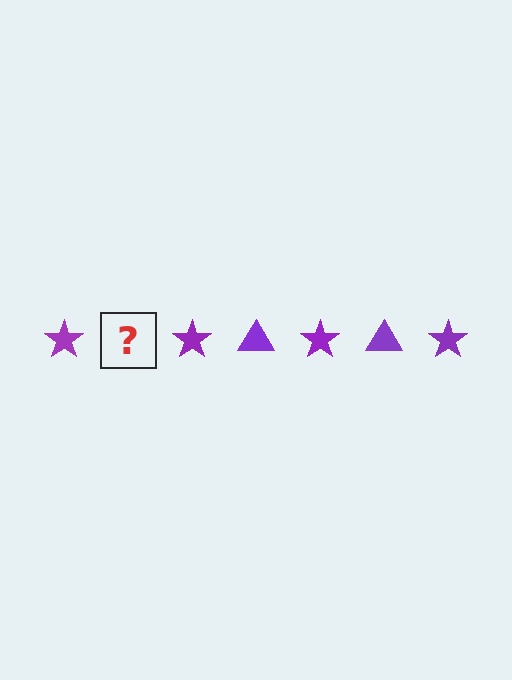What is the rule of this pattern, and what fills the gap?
The rule is that the pattern cycles through star, triangle shapes in purple. The gap should be filled with a purple triangle.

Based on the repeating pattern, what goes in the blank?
The blank should be a purple triangle.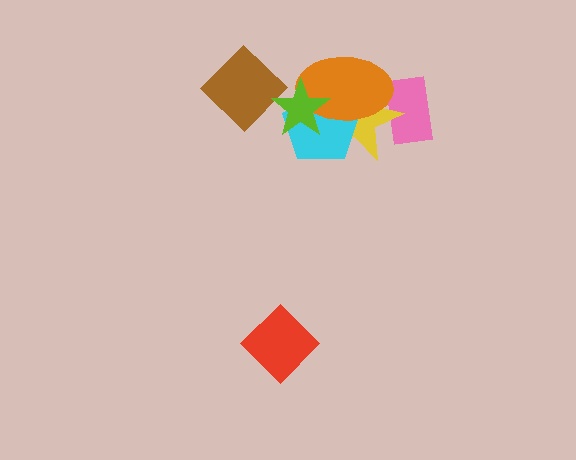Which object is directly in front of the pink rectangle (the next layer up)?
The yellow star is directly in front of the pink rectangle.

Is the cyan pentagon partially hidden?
Yes, it is partially covered by another shape.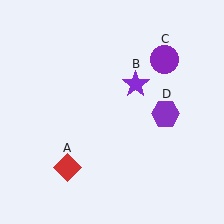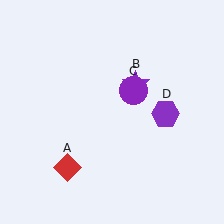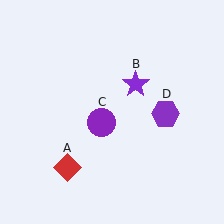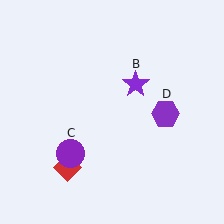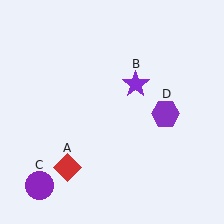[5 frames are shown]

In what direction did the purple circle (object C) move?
The purple circle (object C) moved down and to the left.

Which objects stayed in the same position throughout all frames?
Red diamond (object A) and purple star (object B) and purple hexagon (object D) remained stationary.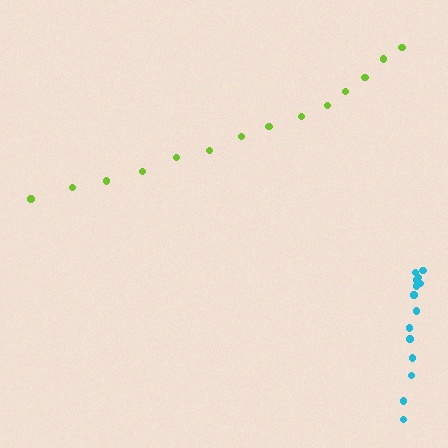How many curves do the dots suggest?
There are 2 distinct paths.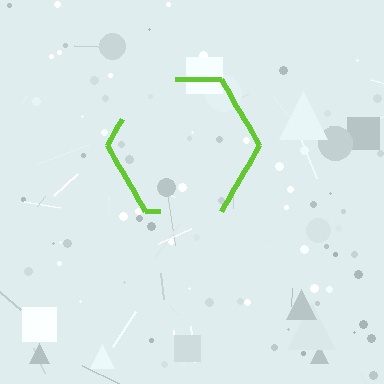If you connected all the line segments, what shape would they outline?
They would outline a hexagon.